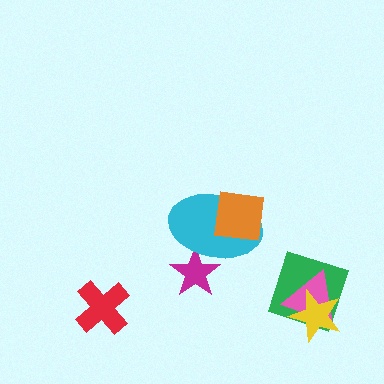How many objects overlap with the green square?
2 objects overlap with the green square.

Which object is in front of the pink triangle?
The yellow star is in front of the pink triangle.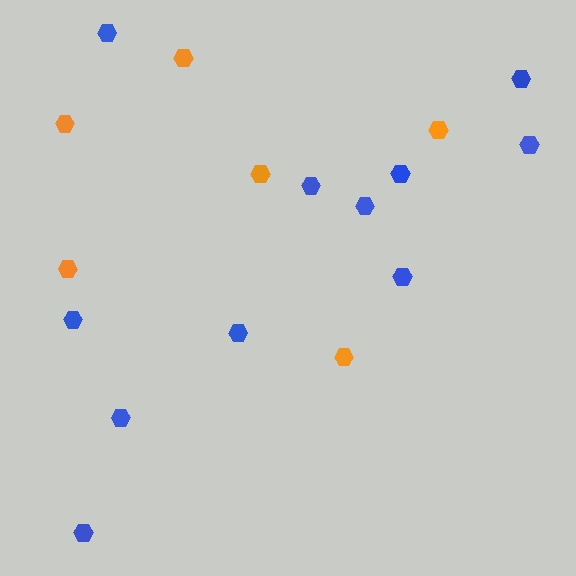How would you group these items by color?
There are 2 groups: one group of orange hexagons (6) and one group of blue hexagons (11).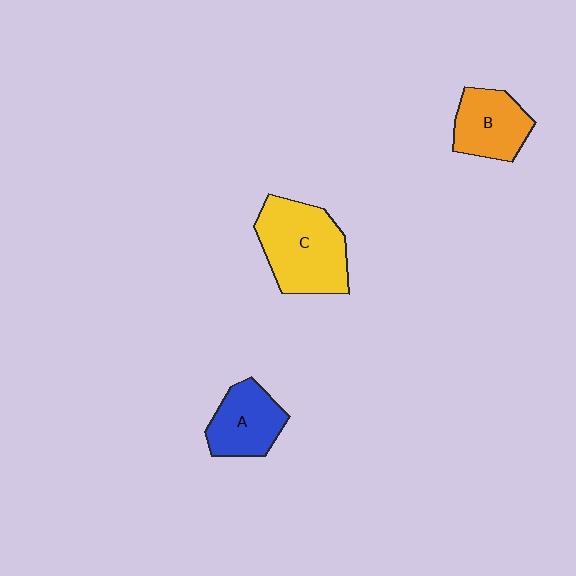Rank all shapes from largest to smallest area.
From largest to smallest: C (yellow), B (orange), A (blue).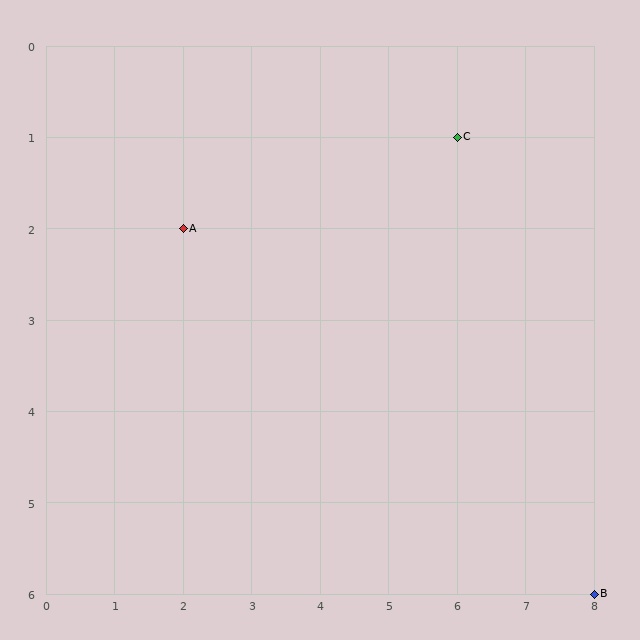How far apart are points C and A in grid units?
Points C and A are 4 columns and 1 row apart (about 4.1 grid units diagonally).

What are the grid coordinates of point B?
Point B is at grid coordinates (8, 6).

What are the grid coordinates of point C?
Point C is at grid coordinates (6, 1).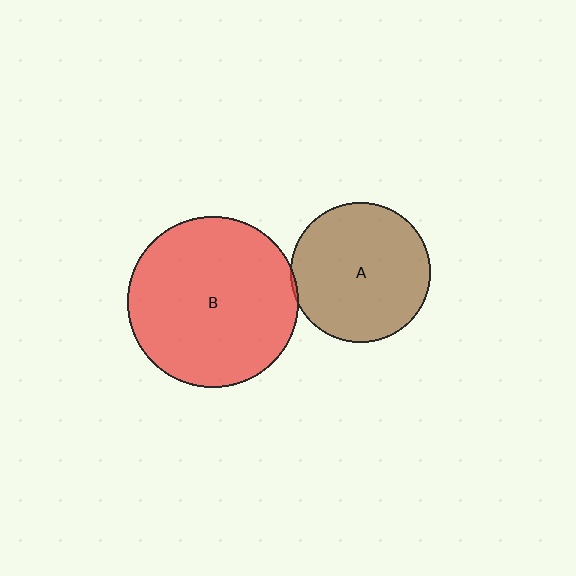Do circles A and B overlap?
Yes.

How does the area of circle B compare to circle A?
Approximately 1.5 times.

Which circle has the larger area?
Circle B (red).